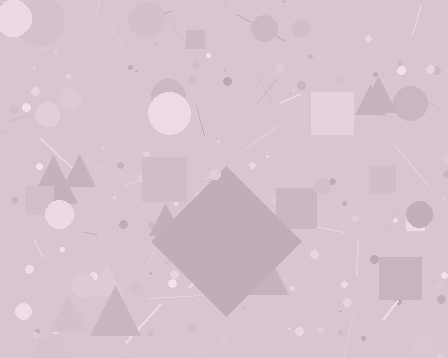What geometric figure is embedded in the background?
A diamond is embedded in the background.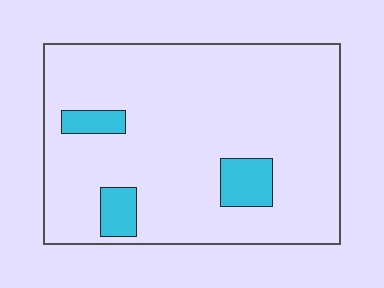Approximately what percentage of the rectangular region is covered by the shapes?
Approximately 10%.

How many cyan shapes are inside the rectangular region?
3.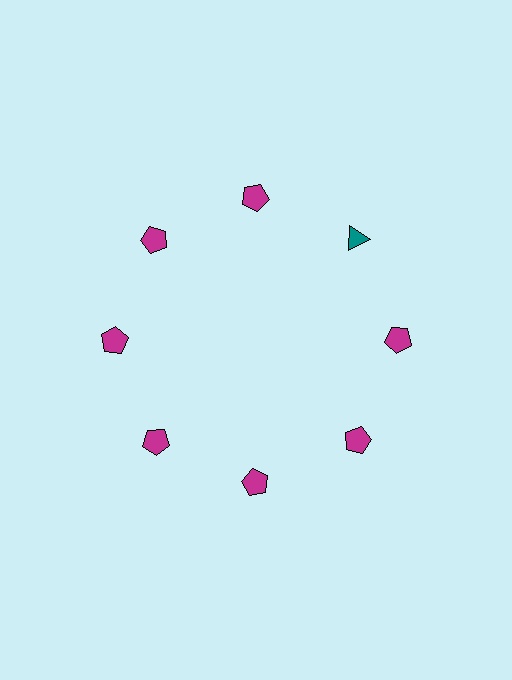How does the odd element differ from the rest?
It differs in both color (teal instead of magenta) and shape (triangle instead of pentagon).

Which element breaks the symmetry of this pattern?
The teal triangle at roughly the 2 o'clock position breaks the symmetry. All other shapes are magenta pentagons.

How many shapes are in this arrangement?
There are 8 shapes arranged in a ring pattern.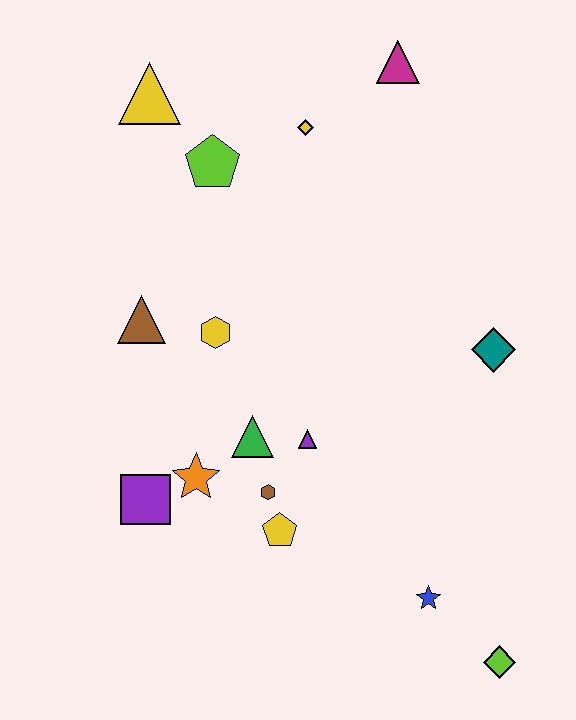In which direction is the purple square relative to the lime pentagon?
The purple square is below the lime pentagon.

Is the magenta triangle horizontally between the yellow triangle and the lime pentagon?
No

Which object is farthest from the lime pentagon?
The lime diamond is farthest from the lime pentagon.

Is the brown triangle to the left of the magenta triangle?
Yes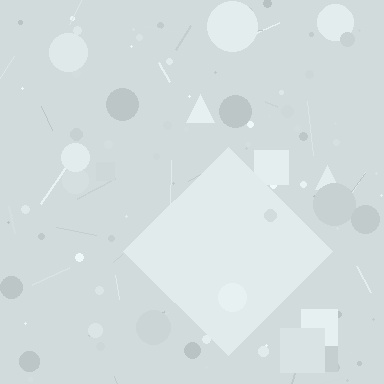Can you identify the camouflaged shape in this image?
The camouflaged shape is a diamond.